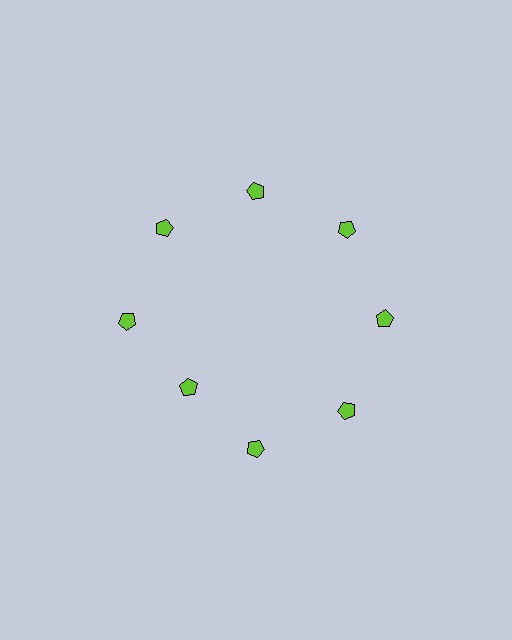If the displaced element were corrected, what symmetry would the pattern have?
It would have 8-fold rotational symmetry — the pattern would map onto itself every 45 degrees.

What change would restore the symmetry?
The symmetry would be restored by moving it outward, back onto the ring so that all 8 pentagons sit at equal angles and equal distance from the center.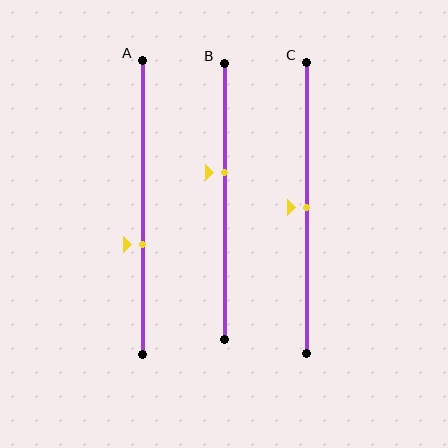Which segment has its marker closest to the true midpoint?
Segment C has its marker closest to the true midpoint.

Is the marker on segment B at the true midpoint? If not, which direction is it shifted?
No, the marker on segment B is shifted upward by about 10% of the segment length.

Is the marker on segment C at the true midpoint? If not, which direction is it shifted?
Yes, the marker on segment C is at the true midpoint.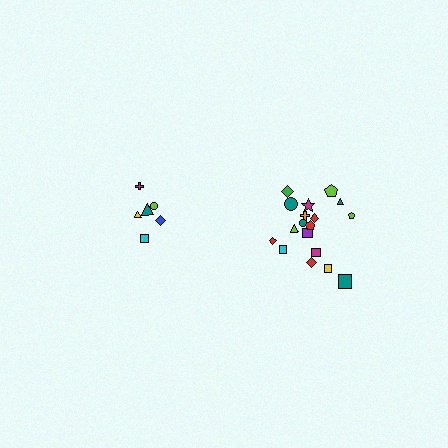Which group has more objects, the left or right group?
The right group.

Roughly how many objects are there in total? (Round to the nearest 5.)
Roughly 25 objects in total.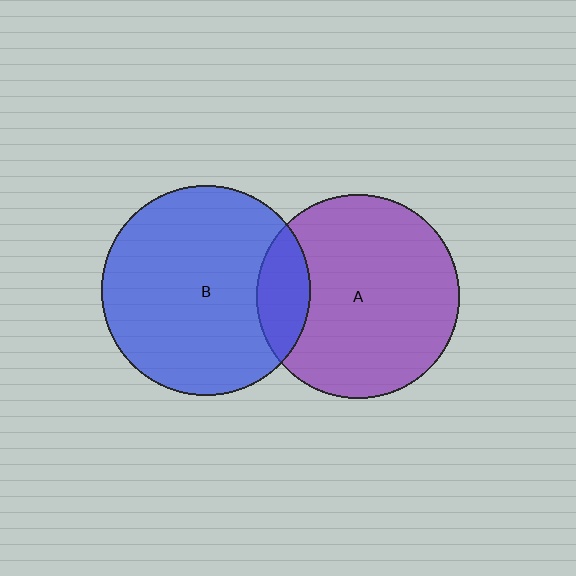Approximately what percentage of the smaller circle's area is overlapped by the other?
Approximately 15%.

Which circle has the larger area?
Circle B (blue).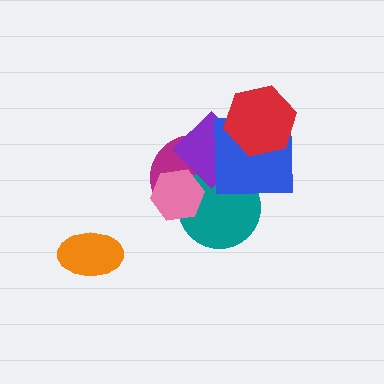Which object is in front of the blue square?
The red hexagon is in front of the blue square.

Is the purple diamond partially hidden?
Yes, it is partially covered by another shape.